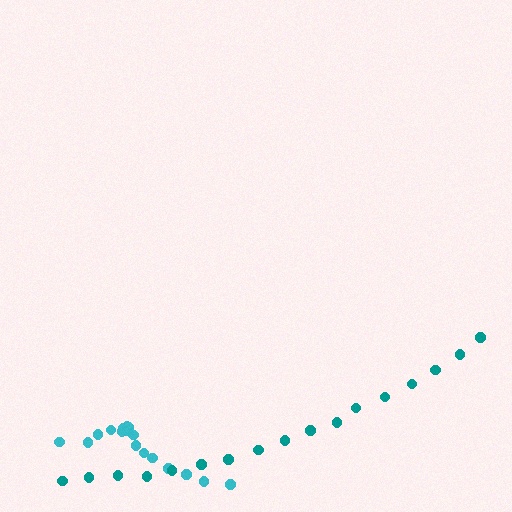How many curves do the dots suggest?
There are 2 distinct paths.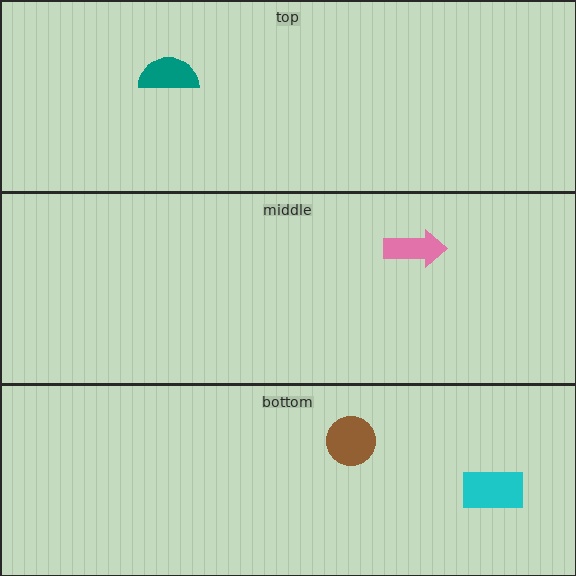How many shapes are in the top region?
1.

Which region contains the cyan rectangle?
The bottom region.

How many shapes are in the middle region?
1.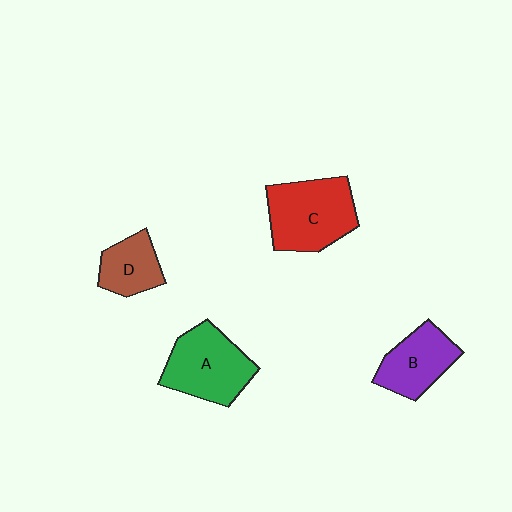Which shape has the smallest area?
Shape D (brown).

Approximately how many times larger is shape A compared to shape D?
Approximately 1.7 times.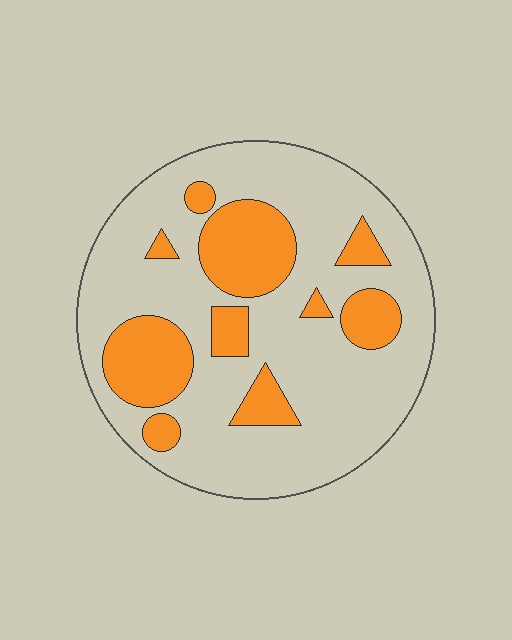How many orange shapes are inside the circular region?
10.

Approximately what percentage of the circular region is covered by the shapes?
Approximately 25%.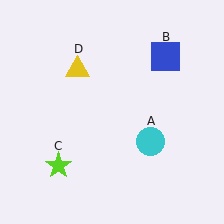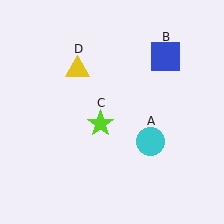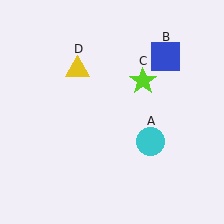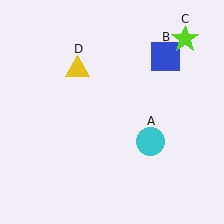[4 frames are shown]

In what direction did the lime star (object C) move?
The lime star (object C) moved up and to the right.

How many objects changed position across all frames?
1 object changed position: lime star (object C).